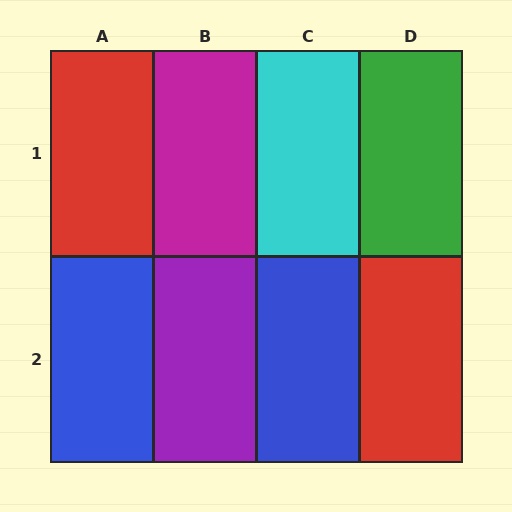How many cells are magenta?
1 cell is magenta.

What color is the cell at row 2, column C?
Blue.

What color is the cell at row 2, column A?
Blue.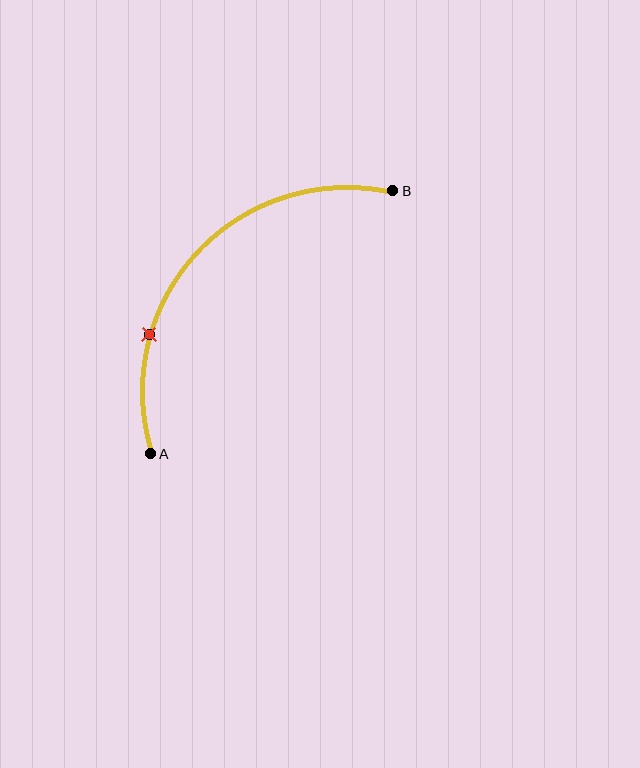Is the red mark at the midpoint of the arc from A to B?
No. The red mark lies on the arc but is closer to endpoint A. The arc midpoint would be at the point on the curve equidistant along the arc from both A and B.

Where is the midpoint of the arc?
The arc midpoint is the point on the curve farthest from the straight line joining A and B. It sits above and to the left of that line.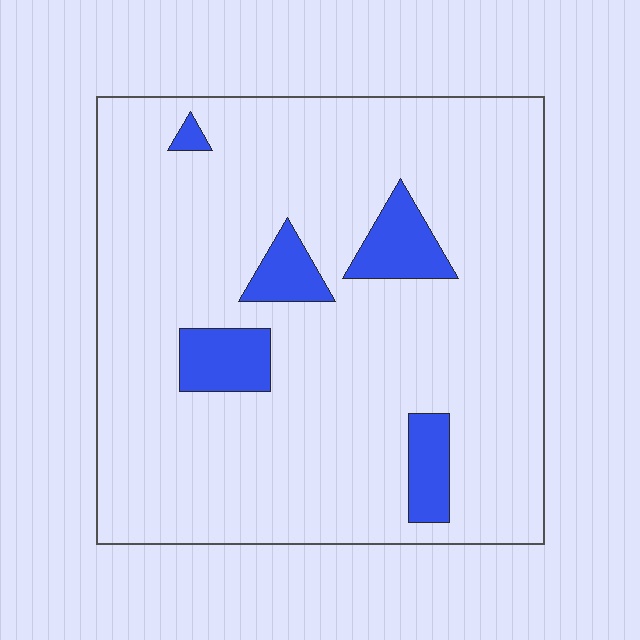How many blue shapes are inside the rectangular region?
5.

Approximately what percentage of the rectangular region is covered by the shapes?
Approximately 10%.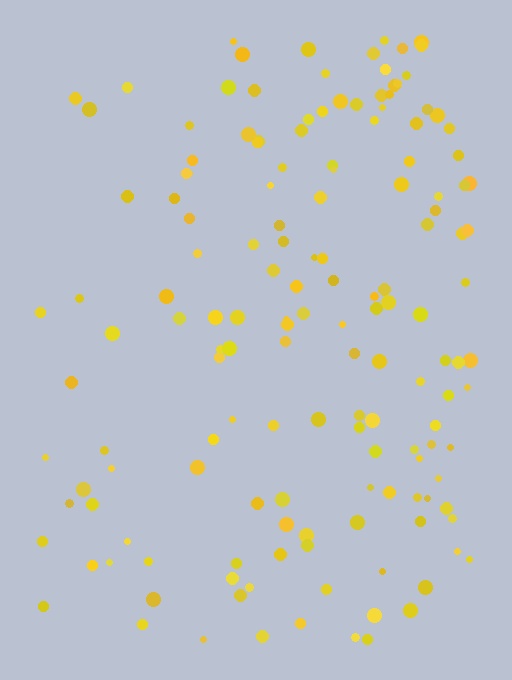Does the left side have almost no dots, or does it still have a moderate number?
Still a moderate number, just noticeably fewer than the right.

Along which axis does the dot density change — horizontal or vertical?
Horizontal.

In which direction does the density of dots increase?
From left to right, with the right side densest.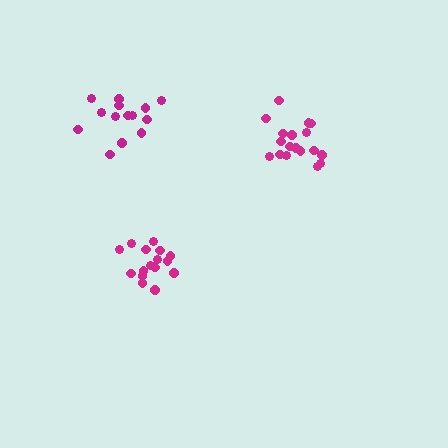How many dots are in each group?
Group 1: 18 dots, Group 2: 16 dots, Group 3: 14 dots (48 total).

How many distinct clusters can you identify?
There are 3 distinct clusters.